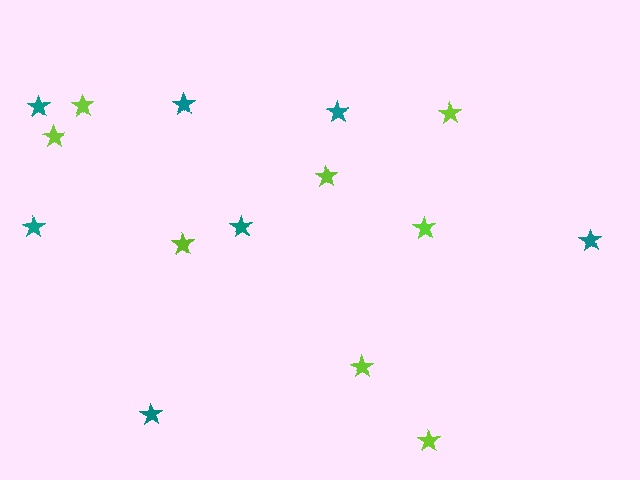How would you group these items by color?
There are 2 groups: one group of teal stars (7) and one group of lime stars (8).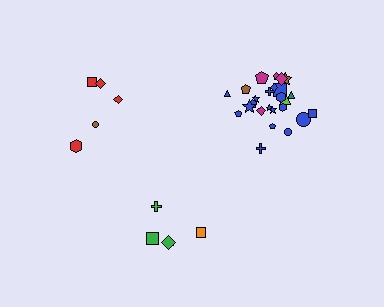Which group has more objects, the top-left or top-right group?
The top-right group.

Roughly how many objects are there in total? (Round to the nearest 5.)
Roughly 35 objects in total.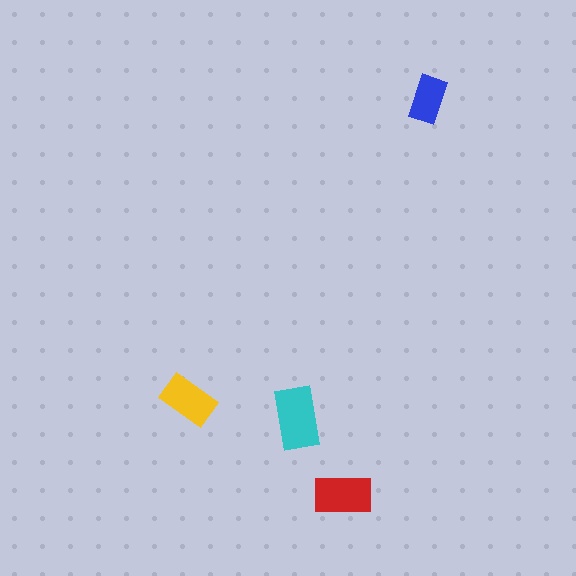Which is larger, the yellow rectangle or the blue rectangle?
The yellow one.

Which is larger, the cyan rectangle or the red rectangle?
The cyan one.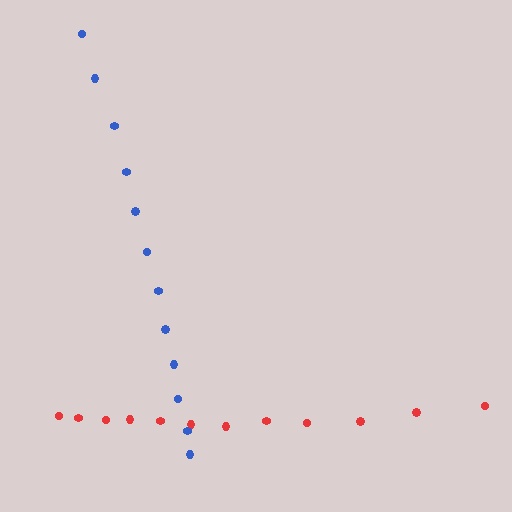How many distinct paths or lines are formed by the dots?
There are 2 distinct paths.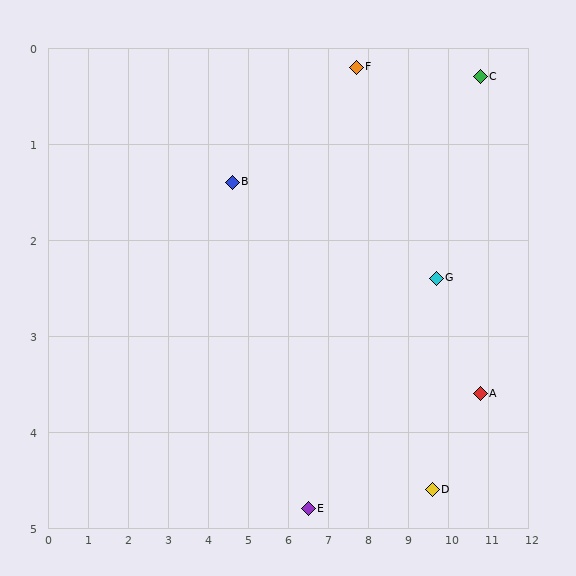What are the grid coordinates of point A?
Point A is at approximately (10.8, 3.6).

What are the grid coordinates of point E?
Point E is at approximately (6.5, 4.8).